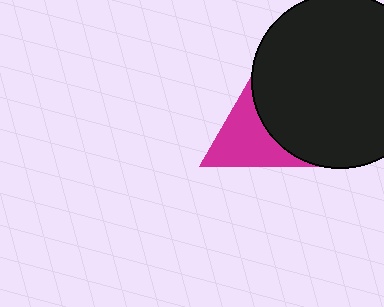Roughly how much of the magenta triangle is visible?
About half of it is visible (roughly 62%).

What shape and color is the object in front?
The object in front is a black circle.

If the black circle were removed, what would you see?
You would see the complete magenta triangle.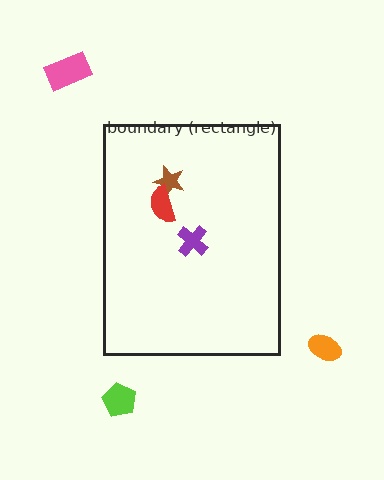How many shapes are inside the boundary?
3 inside, 3 outside.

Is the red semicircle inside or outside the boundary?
Inside.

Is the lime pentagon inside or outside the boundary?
Outside.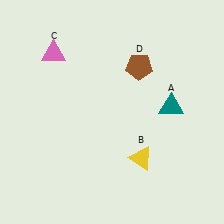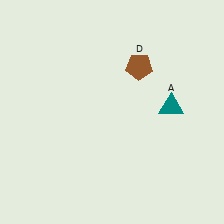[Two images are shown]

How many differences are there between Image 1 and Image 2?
There are 2 differences between the two images.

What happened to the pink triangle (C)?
The pink triangle (C) was removed in Image 2. It was in the top-left area of Image 1.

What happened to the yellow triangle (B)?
The yellow triangle (B) was removed in Image 2. It was in the bottom-right area of Image 1.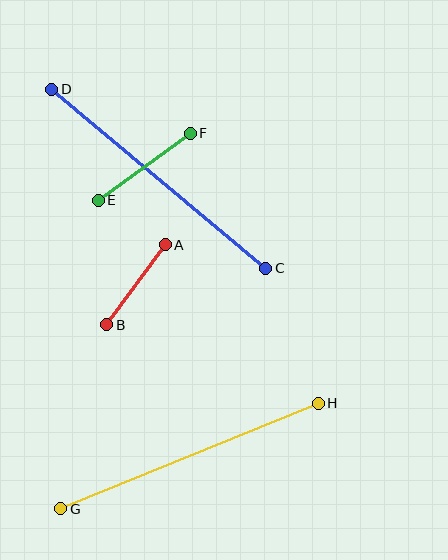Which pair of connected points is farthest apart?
Points C and D are farthest apart.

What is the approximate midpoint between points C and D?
The midpoint is at approximately (159, 179) pixels.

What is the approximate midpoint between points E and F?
The midpoint is at approximately (144, 167) pixels.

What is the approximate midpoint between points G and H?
The midpoint is at approximately (190, 456) pixels.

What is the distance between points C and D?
The distance is approximately 279 pixels.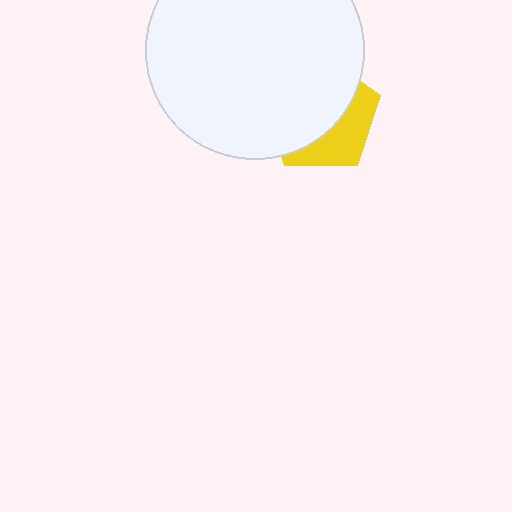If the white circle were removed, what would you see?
You would see the complete yellow pentagon.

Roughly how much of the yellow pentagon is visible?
A small part of it is visible (roughly 36%).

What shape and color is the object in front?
The object in front is a white circle.